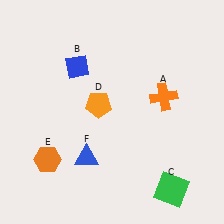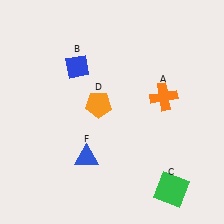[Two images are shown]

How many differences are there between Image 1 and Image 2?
There is 1 difference between the two images.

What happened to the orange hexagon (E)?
The orange hexagon (E) was removed in Image 2. It was in the bottom-left area of Image 1.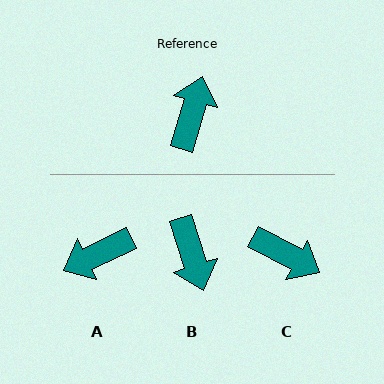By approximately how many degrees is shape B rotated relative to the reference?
Approximately 146 degrees clockwise.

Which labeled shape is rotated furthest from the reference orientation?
B, about 146 degrees away.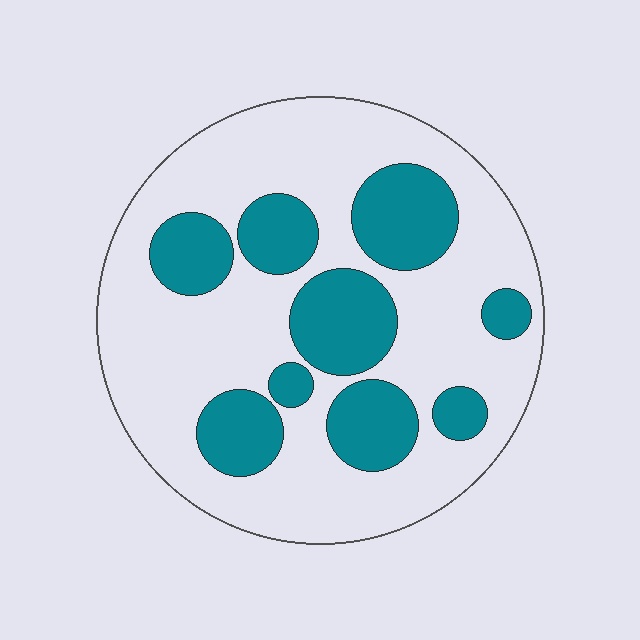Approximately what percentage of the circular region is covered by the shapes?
Approximately 30%.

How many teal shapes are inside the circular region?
9.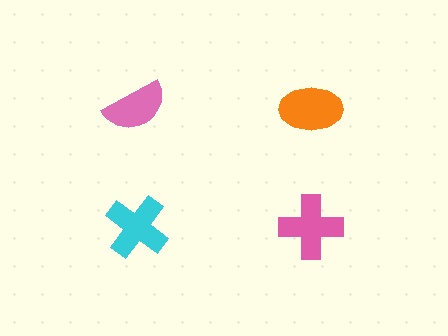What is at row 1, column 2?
An orange ellipse.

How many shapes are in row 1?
2 shapes.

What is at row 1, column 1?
A pink semicircle.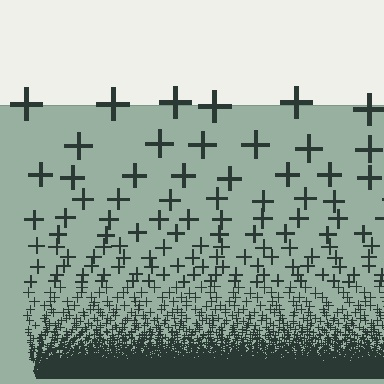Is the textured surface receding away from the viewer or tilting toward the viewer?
The surface appears to tilt toward the viewer. Texture elements get larger and sparser toward the top.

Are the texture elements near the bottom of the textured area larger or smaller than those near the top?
Smaller. The gradient is inverted — elements near the bottom are smaller and denser.